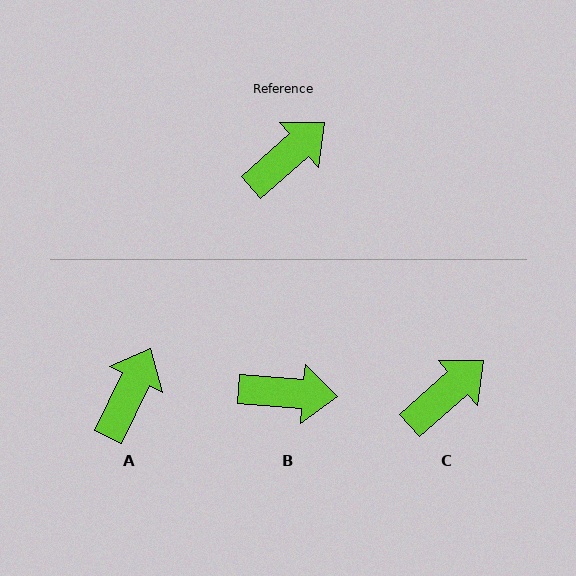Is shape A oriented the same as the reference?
No, it is off by about 23 degrees.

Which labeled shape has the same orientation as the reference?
C.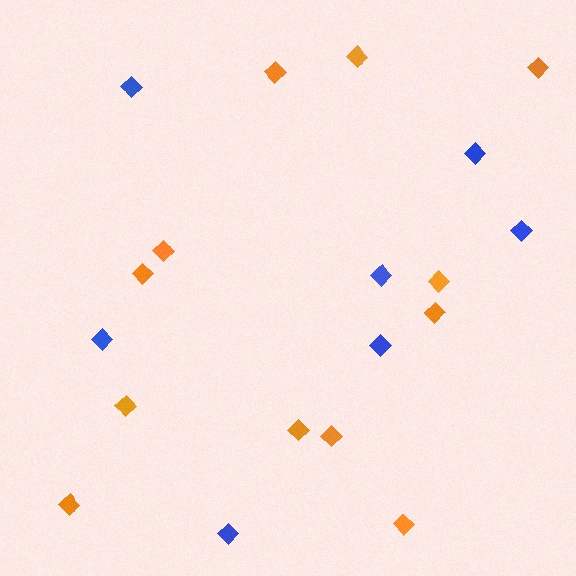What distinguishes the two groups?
There are 2 groups: one group of orange diamonds (12) and one group of blue diamonds (7).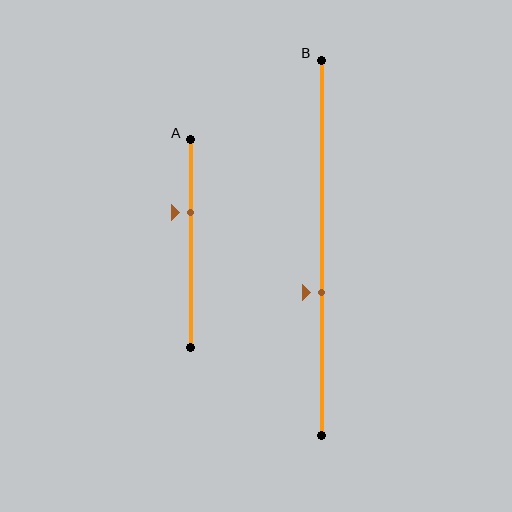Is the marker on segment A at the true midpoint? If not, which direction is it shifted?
No, the marker on segment A is shifted upward by about 15% of the segment length.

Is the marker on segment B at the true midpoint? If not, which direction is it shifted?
No, the marker on segment B is shifted downward by about 12% of the segment length.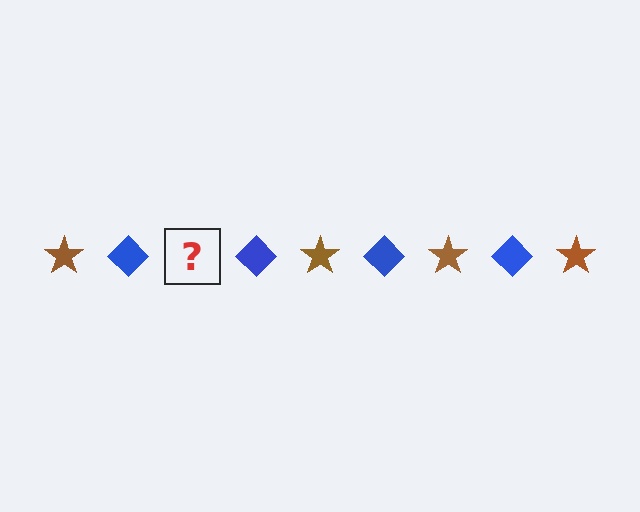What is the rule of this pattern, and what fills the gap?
The rule is that the pattern alternates between brown star and blue diamond. The gap should be filled with a brown star.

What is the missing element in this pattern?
The missing element is a brown star.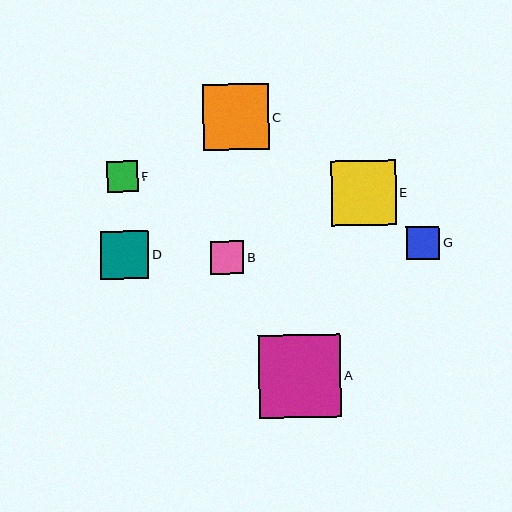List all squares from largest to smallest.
From largest to smallest: A, C, E, D, B, G, F.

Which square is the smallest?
Square F is the smallest with a size of approximately 31 pixels.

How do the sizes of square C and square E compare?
Square C and square E are approximately the same size.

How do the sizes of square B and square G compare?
Square B and square G are approximately the same size.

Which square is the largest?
Square A is the largest with a size of approximately 83 pixels.